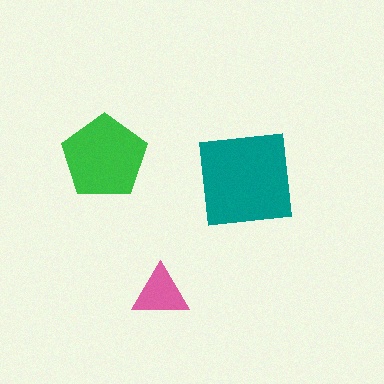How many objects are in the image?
There are 3 objects in the image.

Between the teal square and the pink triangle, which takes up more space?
The teal square.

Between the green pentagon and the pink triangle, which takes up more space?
The green pentagon.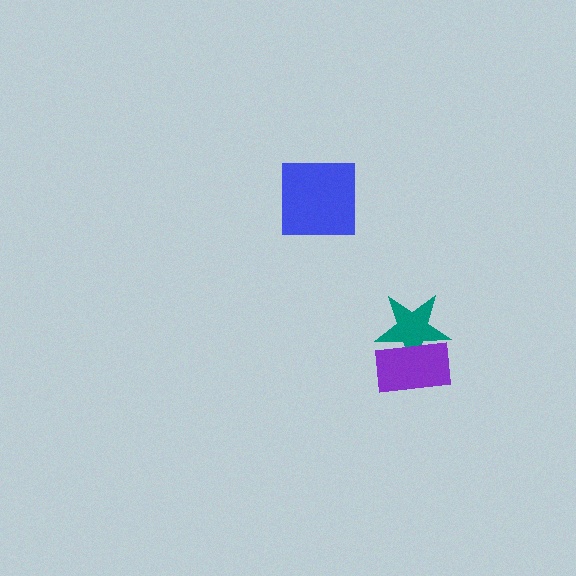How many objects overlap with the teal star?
1 object overlaps with the teal star.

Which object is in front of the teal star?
The purple rectangle is in front of the teal star.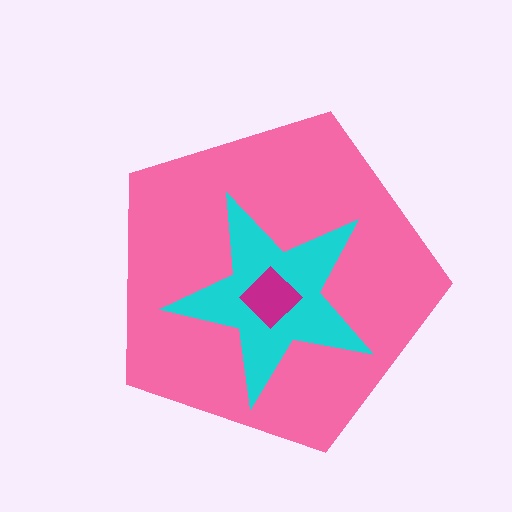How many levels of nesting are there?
3.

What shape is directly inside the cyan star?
The magenta diamond.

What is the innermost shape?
The magenta diamond.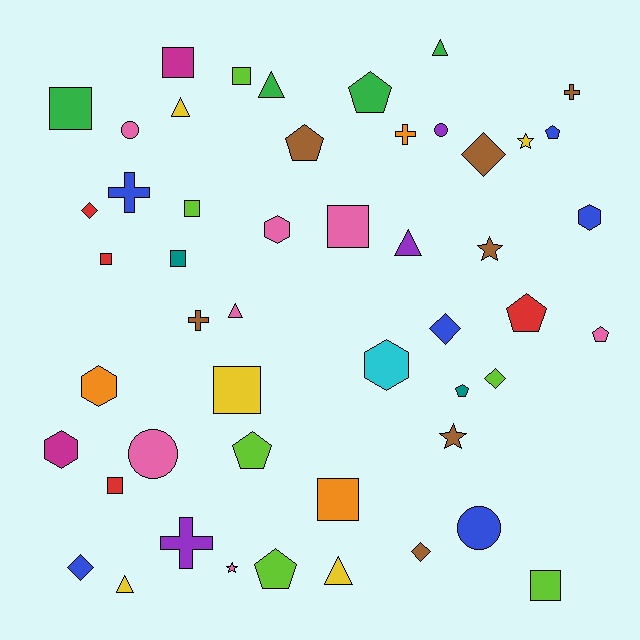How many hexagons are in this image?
There are 5 hexagons.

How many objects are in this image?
There are 50 objects.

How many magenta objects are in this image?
There are 2 magenta objects.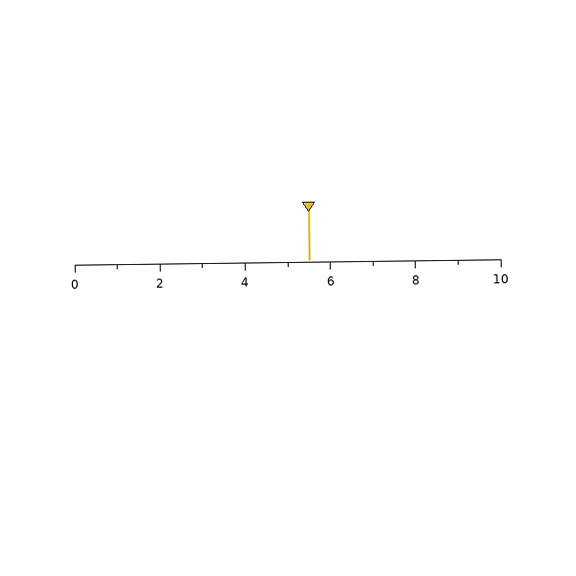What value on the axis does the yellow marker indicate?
The marker indicates approximately 5.5.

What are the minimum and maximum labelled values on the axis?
The axis runs from 0 to 10.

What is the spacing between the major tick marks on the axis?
The major ticks are spaced 2 apart.